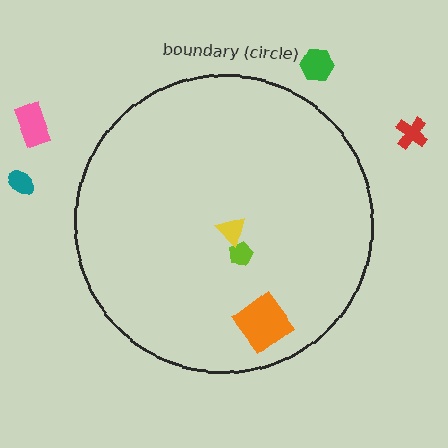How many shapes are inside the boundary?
3 inside, 4 outside.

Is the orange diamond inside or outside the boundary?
Inside.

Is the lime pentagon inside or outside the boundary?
Inside.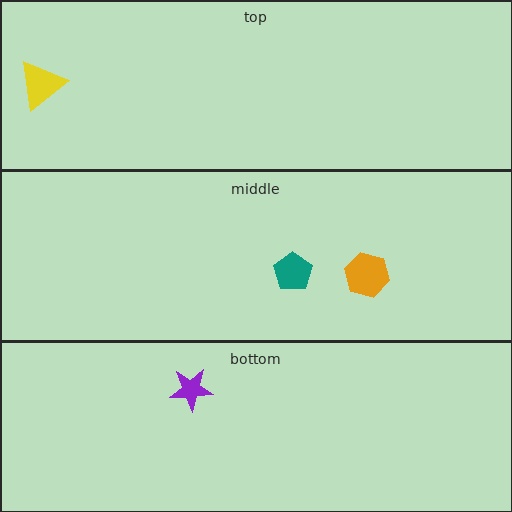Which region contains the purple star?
The bottom region.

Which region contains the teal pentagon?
The middle region.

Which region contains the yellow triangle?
The top region.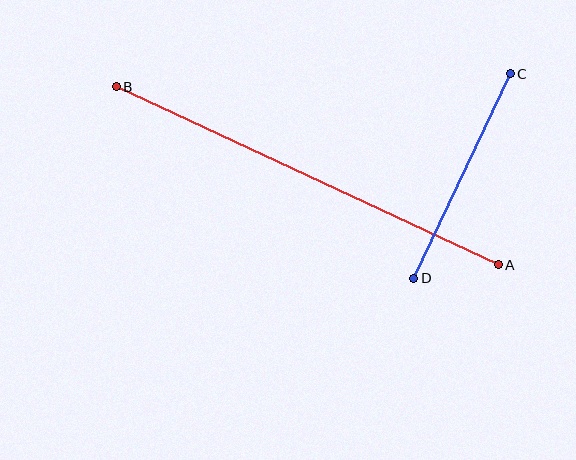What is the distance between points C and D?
The distance is approximately 226 pixels.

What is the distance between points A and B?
The distance is approximately 421 pixels.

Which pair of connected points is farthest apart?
Points A and B are farthest apart.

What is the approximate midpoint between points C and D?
The midpoint is at approximately (462, 176) pixels.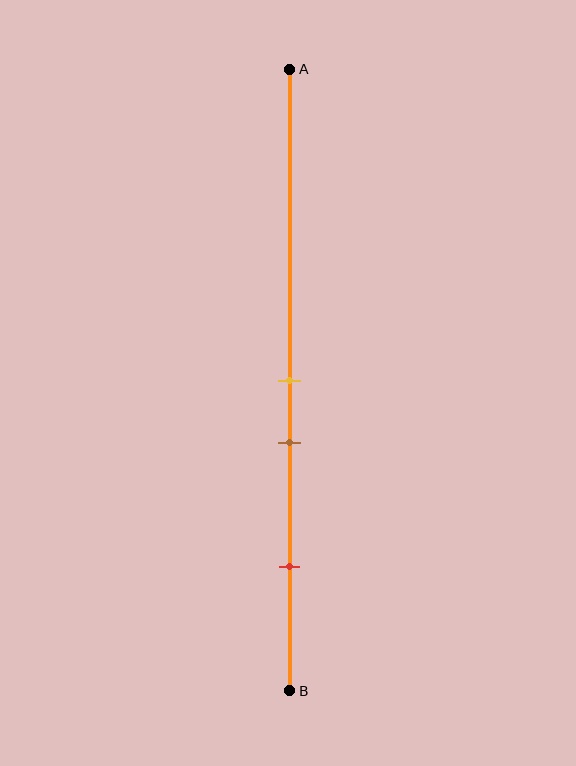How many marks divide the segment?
There are 3 marks dividing the segment.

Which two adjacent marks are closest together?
The yellow and brown marks are the closest adjacent pair.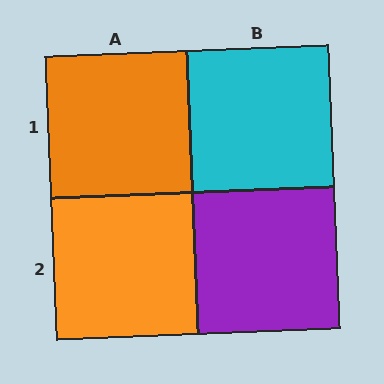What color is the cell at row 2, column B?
Purple.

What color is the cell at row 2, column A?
Orange.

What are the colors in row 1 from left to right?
Orange, cyan.